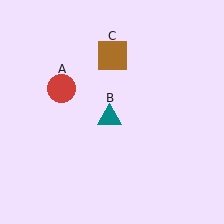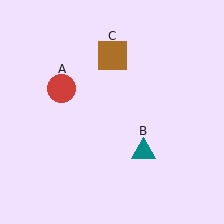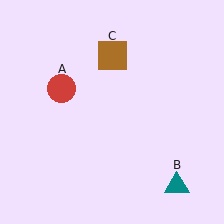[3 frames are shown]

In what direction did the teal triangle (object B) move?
The teal triangle (object B) moved down and to the right.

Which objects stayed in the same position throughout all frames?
Red circle (object A) and brown square (object C) remained stationary.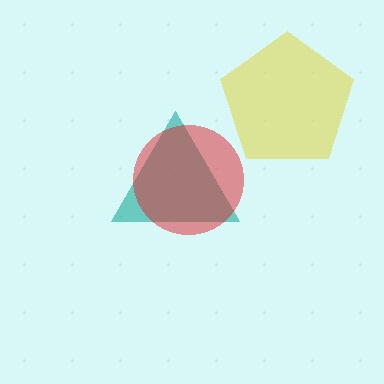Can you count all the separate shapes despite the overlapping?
Yes, there are 3 separate shapes.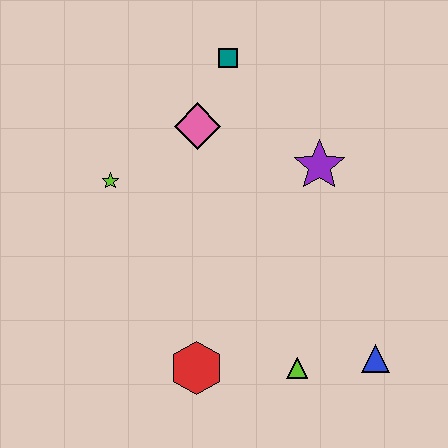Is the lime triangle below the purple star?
Yes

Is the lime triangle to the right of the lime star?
Yes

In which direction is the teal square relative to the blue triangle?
The teal square is above the blue triangle.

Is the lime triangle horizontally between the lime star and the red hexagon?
No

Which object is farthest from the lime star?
The blue triangle is farthest from the lime star.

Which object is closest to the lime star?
The pink diamond is closest to the lime star.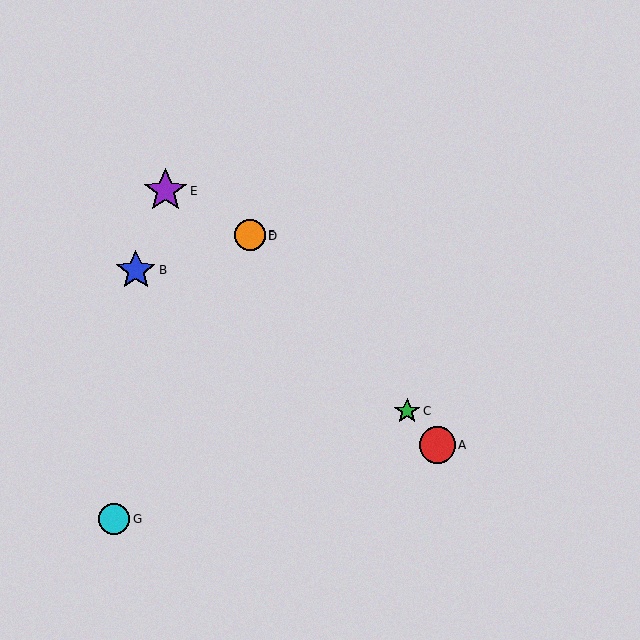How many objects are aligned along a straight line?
4 objects (A, C, D, F) are aligned along a straight line.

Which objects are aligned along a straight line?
Objects A, C, D, F are aligned along a straight line.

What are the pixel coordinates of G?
Object G is at (114, 519).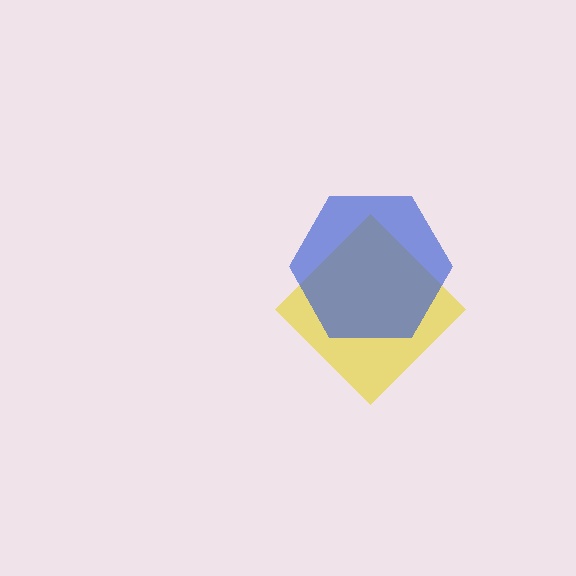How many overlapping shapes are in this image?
There are 2 overlapping shapes in the image.